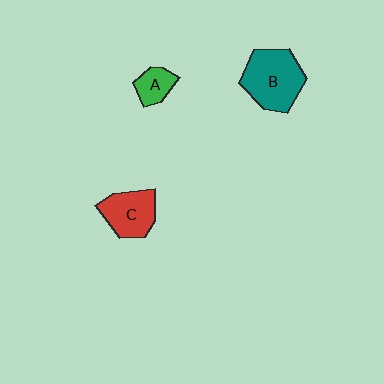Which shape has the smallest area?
Shape A (green).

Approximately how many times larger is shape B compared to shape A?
Approximately 2.6 times.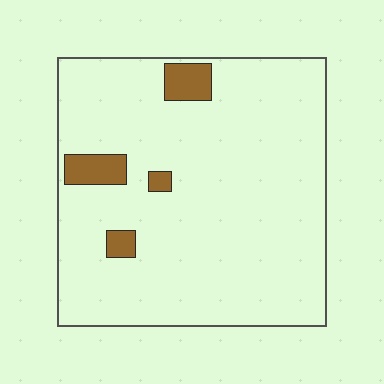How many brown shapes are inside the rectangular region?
4.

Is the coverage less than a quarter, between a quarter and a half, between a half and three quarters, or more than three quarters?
Less than a quarter.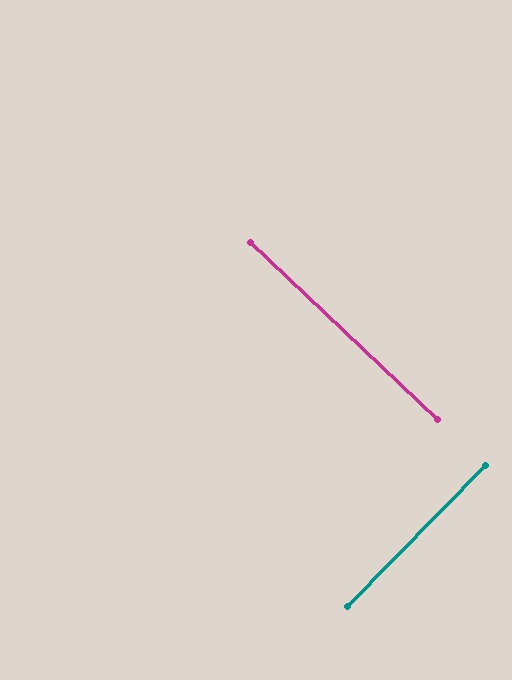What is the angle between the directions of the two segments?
Approximately 89 degrees.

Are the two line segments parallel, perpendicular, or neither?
Perpendicular — they meet at approximately 89°.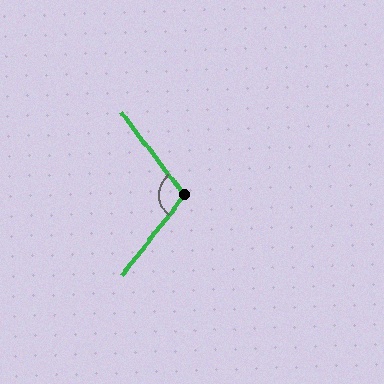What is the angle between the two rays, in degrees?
Approximately 105 degrees.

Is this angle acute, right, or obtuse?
It is obtuse.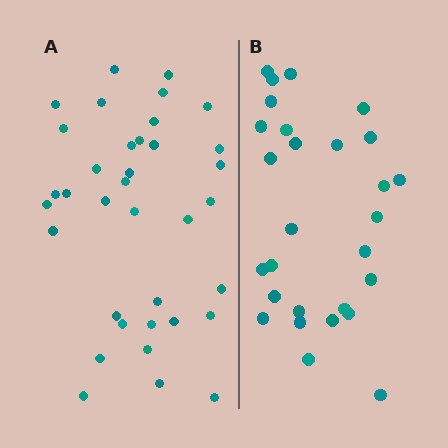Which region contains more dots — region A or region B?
Region A (the left region) has more dots.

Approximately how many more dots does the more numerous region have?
Region A has roughly 8 or so more dots than region B.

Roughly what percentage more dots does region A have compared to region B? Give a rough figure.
About 30% more.